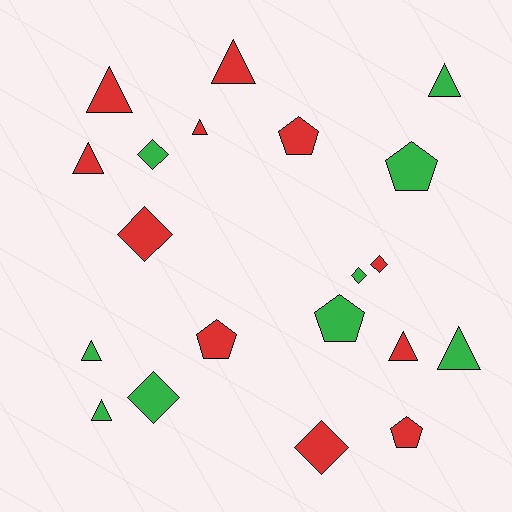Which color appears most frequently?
Red, with 11 objects.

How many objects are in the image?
There are 20 objects.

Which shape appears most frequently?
Triangle, with 9 objects.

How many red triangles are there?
There are 5 red triangles.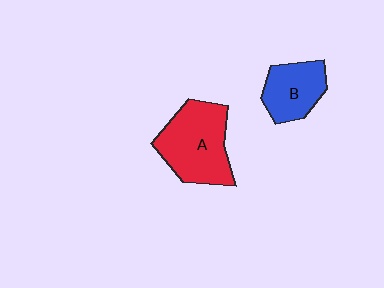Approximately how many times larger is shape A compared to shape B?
Approximately 1.6 times.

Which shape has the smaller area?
Shape B (blue).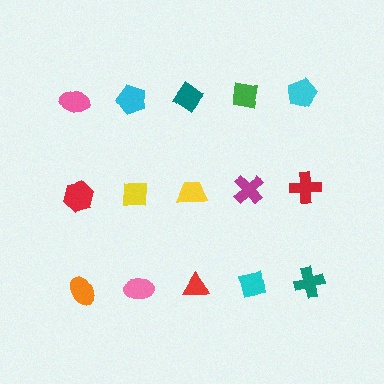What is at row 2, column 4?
A magenta cross.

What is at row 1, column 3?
A teal diamond.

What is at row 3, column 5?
A teal cross.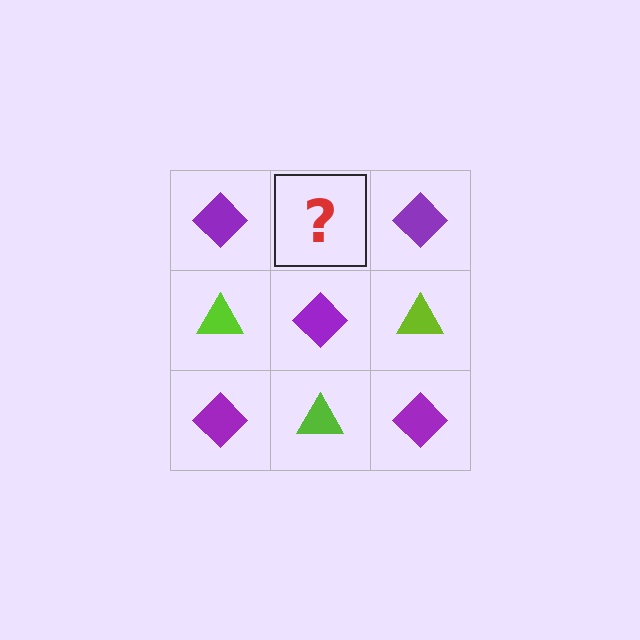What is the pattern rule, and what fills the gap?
The rule is that it alternates purple diamond and lime triangle in a checkerboard pattern. The gap should be filled with a lime triangle.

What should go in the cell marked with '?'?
The missing cell should contain a lime triangle.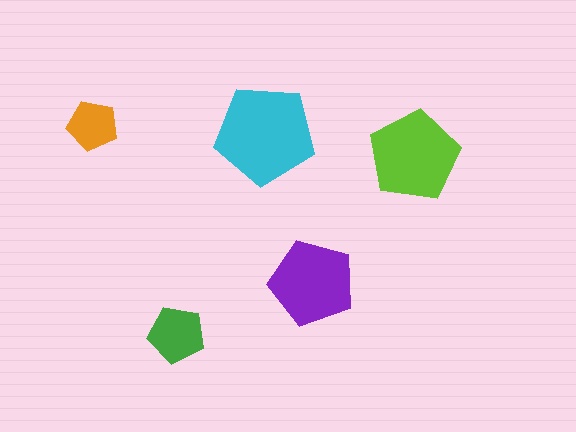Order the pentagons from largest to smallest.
the cyan one, the lime one, the purple one, the green one, the orange one.